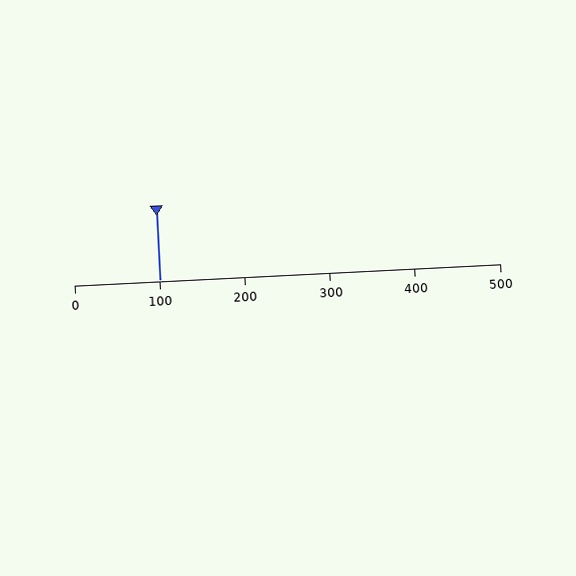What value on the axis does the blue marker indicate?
The marker indicates approximately 100.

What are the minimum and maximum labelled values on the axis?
The axis runs from 0 to 500.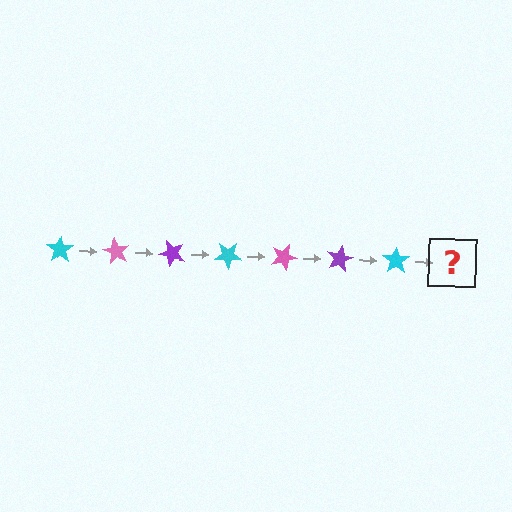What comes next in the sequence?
The next element should be a pink star, rotated 420 degrees from the start.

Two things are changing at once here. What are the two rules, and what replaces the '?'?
The two rules are that it rotates 60 degrees each step and the color cycles through cyan, pink, and purple. The '?' should be a pink star, rotated 420 degrees from the start.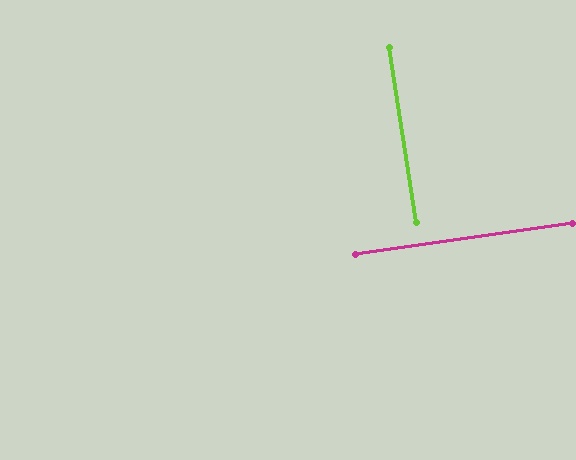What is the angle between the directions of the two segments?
Approximately 90 degrees.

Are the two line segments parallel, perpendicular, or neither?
Perpendicular — they meet at approximately 90°.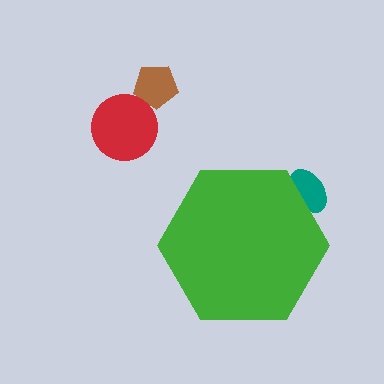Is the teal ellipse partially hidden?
Yes, the teal ellipse is partially hidden behind the green hexagon.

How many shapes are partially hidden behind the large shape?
1 shape is partially hidden.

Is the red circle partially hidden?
No, the red circle is fully visible.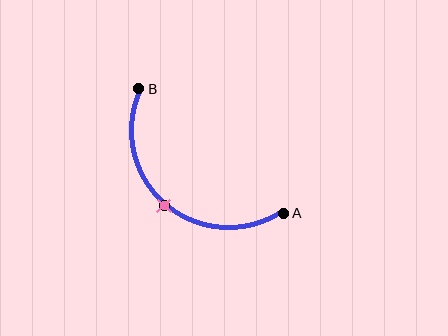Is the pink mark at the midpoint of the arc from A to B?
Yes. The pink mark lies on the arc at equal arc-length from both A and B — it is the arc midpoint.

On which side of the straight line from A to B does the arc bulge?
The arc bulges below and to the left of the straight line connecting A and B.